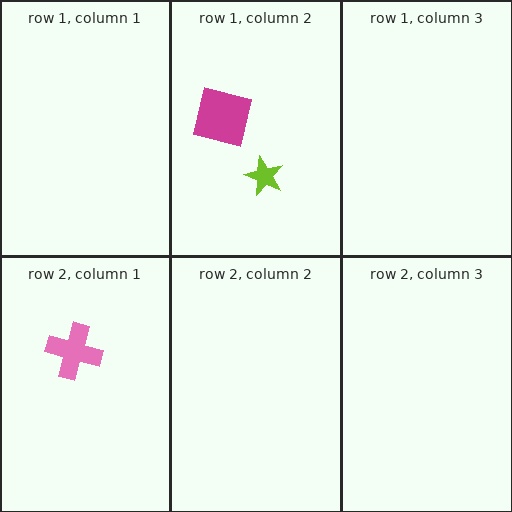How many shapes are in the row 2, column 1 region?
1.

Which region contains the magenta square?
The row 1, column 2 region.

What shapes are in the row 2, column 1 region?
The pink cross.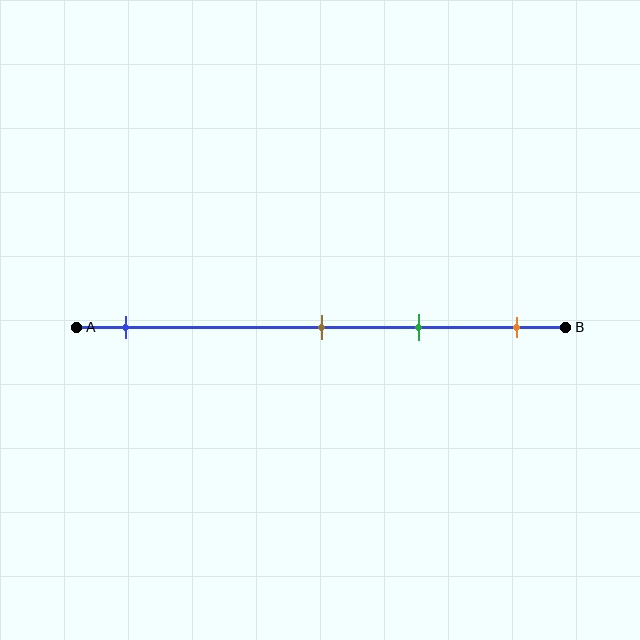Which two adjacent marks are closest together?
The brown and green marks are the closest adjacent pair.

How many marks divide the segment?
There are 4 marks dividing the segment.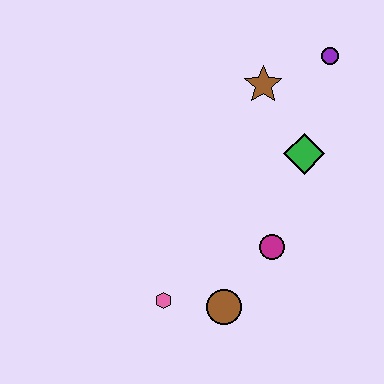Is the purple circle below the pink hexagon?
No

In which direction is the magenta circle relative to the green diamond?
The magenta circle is below the green diamond.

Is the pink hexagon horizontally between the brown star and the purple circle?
No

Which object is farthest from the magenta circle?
The purple circle is farthest from the magenta circle.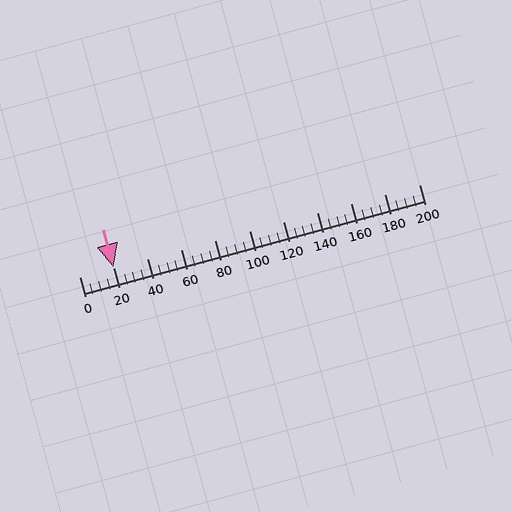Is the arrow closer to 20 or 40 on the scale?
The arrow is closer to 20.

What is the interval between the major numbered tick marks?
The major tick marks are spaced 20 units apart.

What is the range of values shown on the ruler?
The ruler shows values from 0 to 200.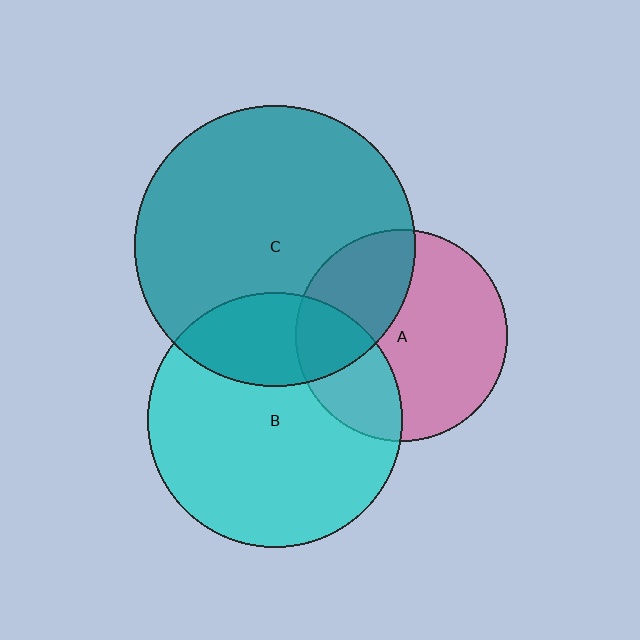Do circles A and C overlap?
Yes.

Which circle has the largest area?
Circle C (teal).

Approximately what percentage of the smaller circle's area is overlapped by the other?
Approximately 35%.